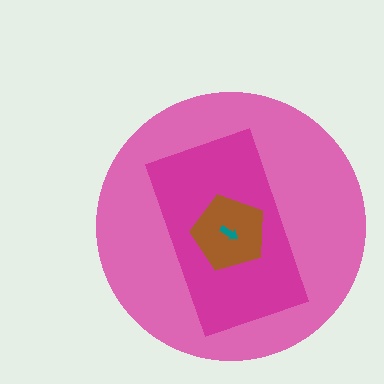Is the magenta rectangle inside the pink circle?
Yes.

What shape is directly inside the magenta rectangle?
The brown pentagon.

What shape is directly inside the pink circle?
The magenta rectangle.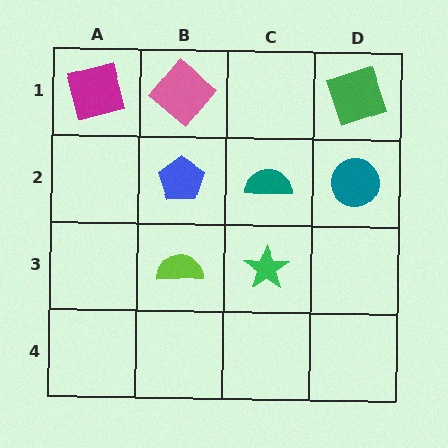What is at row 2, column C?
A teal semicircle.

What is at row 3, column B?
A lime semicircle.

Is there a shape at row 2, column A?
No, that cell is empty.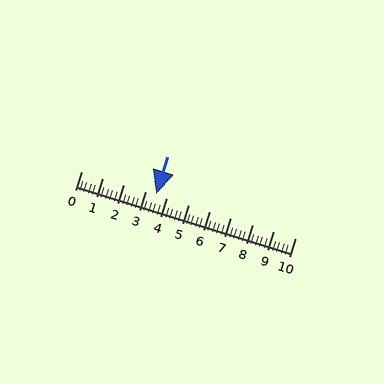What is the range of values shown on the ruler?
The ruler shows values from 0 to 10.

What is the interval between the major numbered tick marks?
The major tick marks are spaced 1 units apart.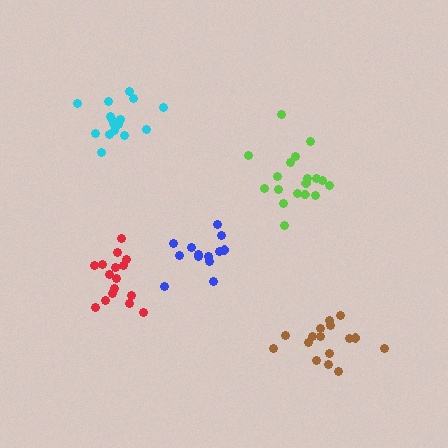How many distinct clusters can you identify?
There are 5 distinct clusters.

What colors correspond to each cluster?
The clusters are colored: brown, blue, red, cyan, lime.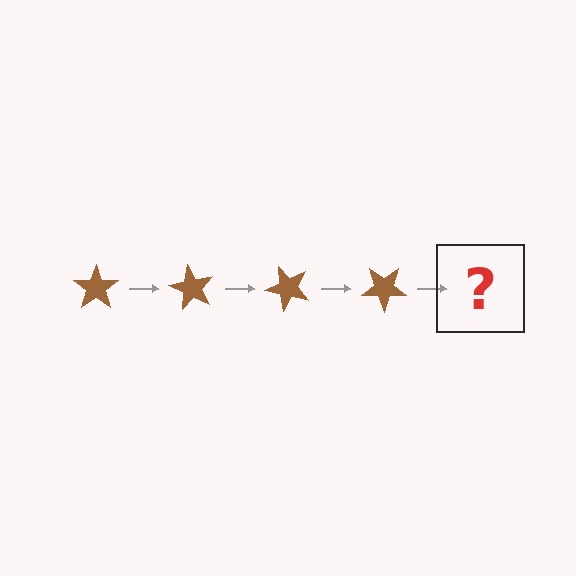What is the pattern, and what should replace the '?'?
The pattern is that the star rotates 60 degrees each step. The '?' should be a brown star rotated 240 degrees.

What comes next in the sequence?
The next element should be a brown star rotated 240 degrees.